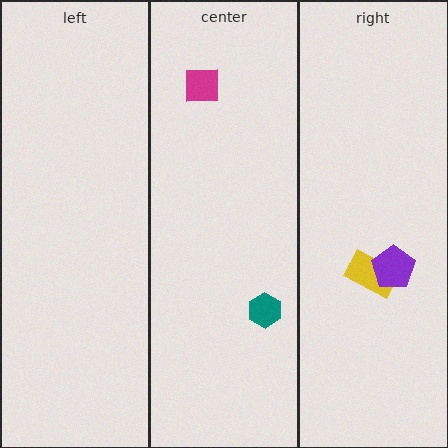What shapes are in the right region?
The yellow rectangle, the purple pentagon.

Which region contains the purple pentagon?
The right region.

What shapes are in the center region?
The teal hexagon, the magenta square.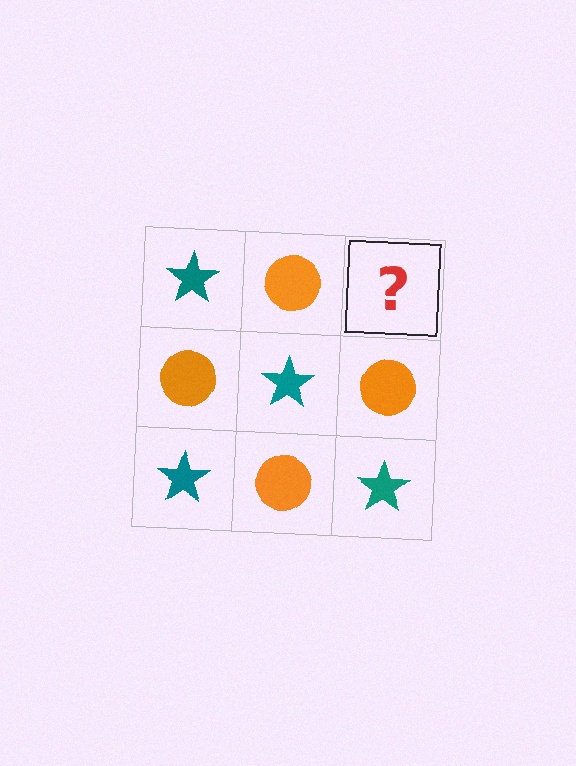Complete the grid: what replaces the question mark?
The question mark should be replaced with a teal star.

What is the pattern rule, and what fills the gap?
The rule is that it alternates teal star and orange circle in a checkerboard pattern. The gap should be filled with a teal star.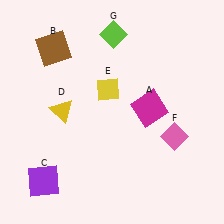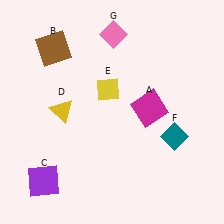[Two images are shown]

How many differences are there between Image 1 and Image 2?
There are 2 differences between the two images.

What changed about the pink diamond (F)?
In Image 1, F is pink. In Image 2, it changed to teal.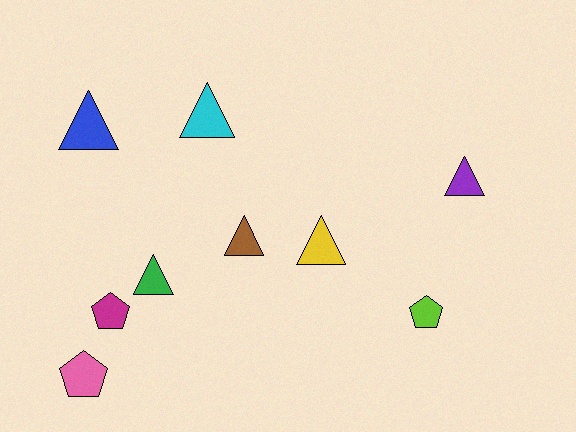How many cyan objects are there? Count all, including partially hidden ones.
There is 1 cyan object.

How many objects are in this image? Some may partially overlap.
There are 9 objects.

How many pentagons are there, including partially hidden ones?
There are 3 pentagons.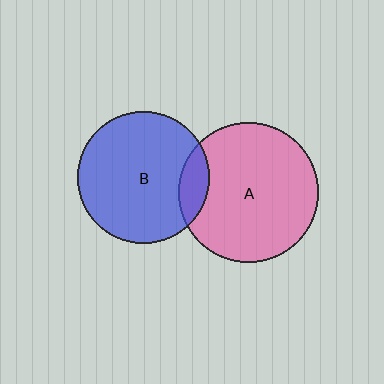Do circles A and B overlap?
Yes.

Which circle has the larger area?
Circle A (pink).